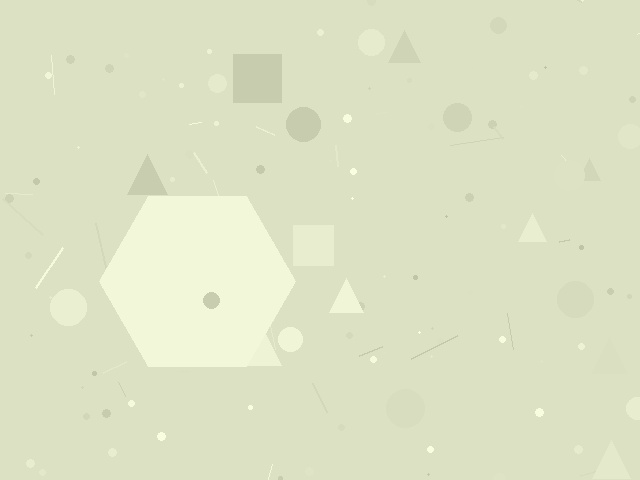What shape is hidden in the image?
A hexagon is hidden in the image.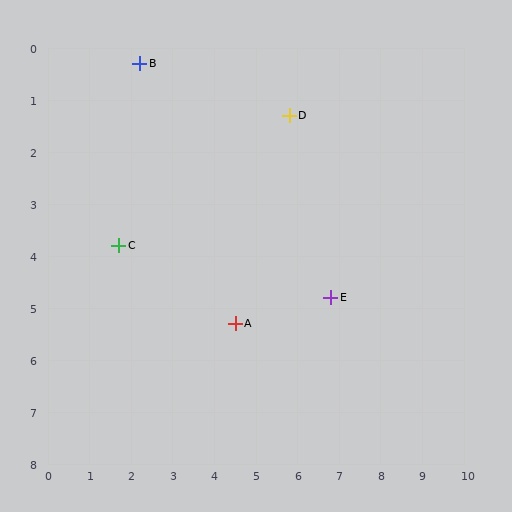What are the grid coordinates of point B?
Point B is at approximately (2.2, 0.3).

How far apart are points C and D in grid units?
Points C and D are about 4.8 grid units apart.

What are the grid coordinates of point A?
Point A is at approximately (4.5, 5.3).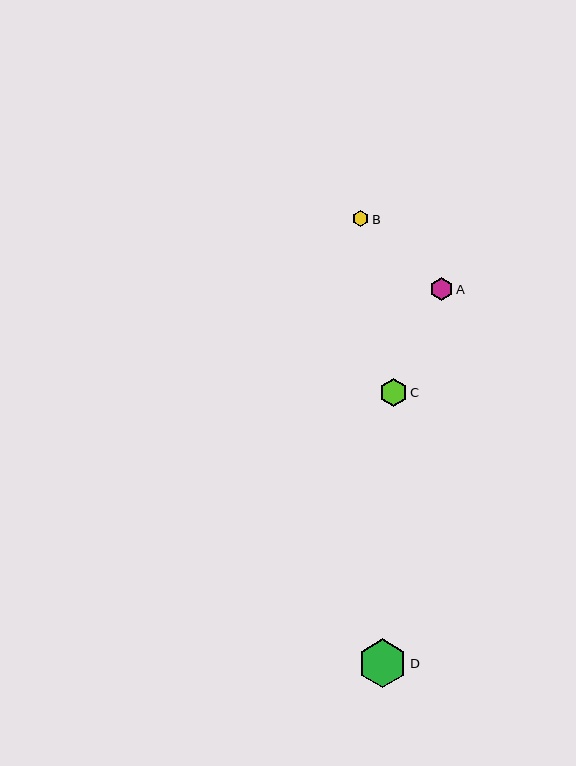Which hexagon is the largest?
Hexagon D is the largest with a size of approximately 49 pixels.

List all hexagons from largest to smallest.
From largest to smallest: D, C, A, B.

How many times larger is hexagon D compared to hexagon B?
Hexagon D is approximately 3.0 times the size of hexagon B.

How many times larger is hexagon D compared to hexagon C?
Hexagon D is approximately 1.8 times the size of hexagon C.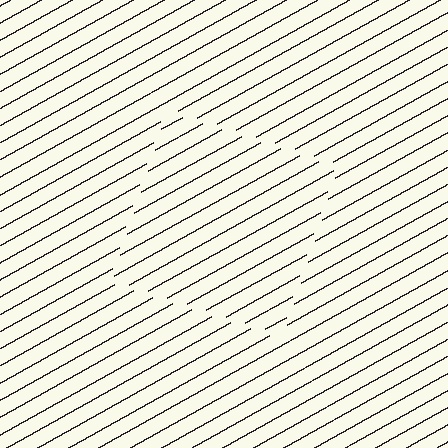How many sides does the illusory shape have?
4 sides — the line-ends trace a square.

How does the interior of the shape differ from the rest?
The interior of the shape contains the same grating, shifted by half a period — the contour is defined by the phase discontinuity where line-ends from the inner and outer gratings abut.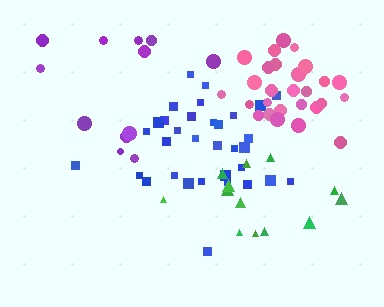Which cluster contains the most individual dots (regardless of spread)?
Blue (35).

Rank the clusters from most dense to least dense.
pink, blue, green, purple.